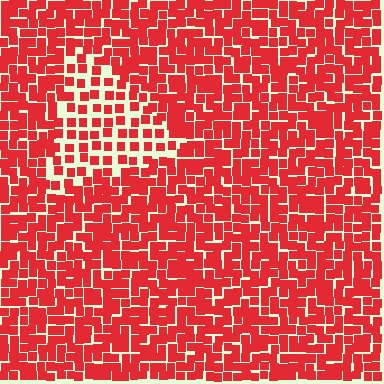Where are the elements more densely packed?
The elements are more densely packed outside the triangle boundary.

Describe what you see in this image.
The image contains small red elements arranged at two different densities. A triangle-shaped region is visible where the elements are less densely packed than the surrounding area.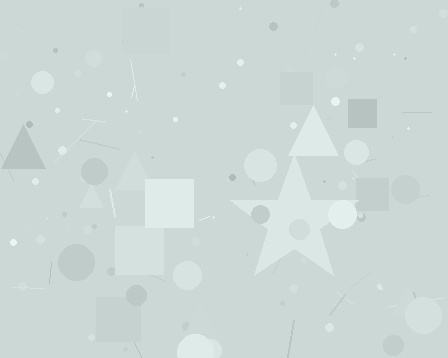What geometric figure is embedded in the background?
A star is embedded in the background.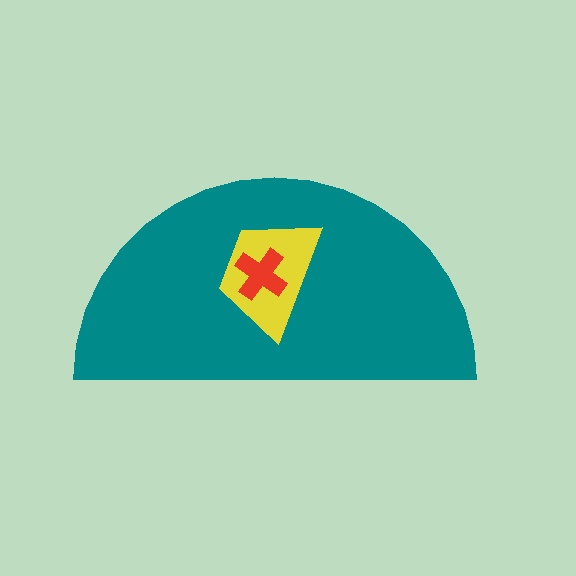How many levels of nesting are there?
3.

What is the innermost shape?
The red cross.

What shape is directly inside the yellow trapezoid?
The red cross.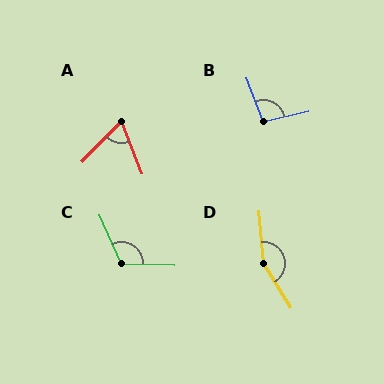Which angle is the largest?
D, at approximately 153 degrees.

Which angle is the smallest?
A, at approximately 66 degrees.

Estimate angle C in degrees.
Approximately 115 degrees.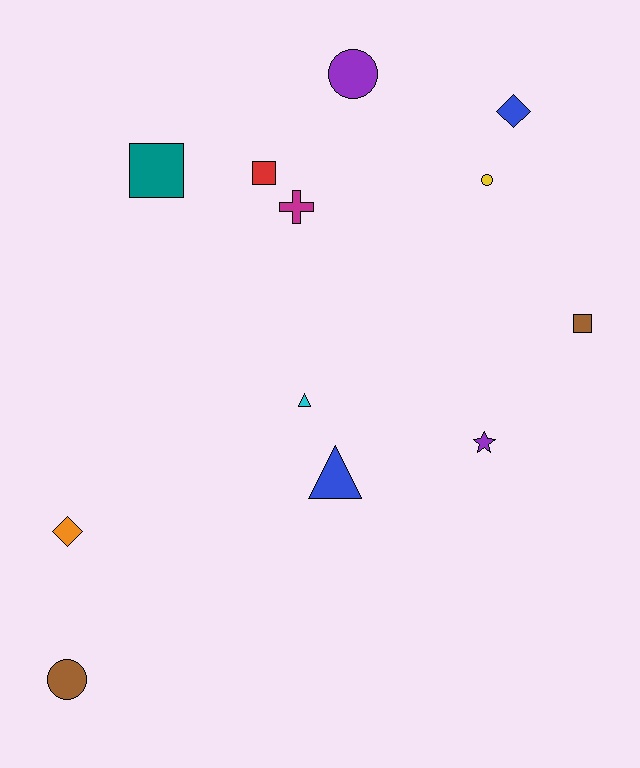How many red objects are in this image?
There is 1 red object.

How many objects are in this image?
There are 12 objects.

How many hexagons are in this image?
There are no hexagons.